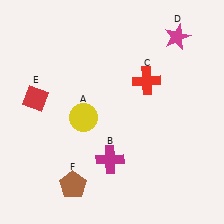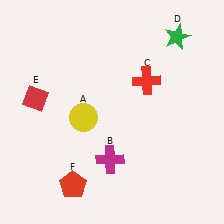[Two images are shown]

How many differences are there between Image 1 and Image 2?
There are 2 differences between the two images.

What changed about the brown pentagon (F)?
In Image 1, F is brown. In Image 2, it changed to red.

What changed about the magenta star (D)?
In Image 1, D is magenta. In Image 2, it changed to green.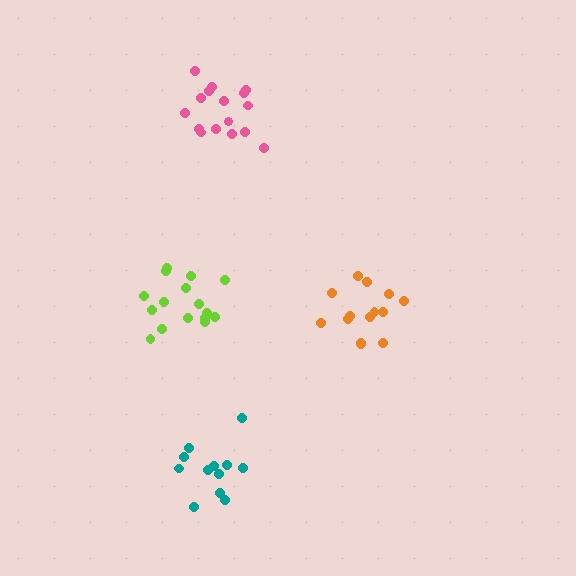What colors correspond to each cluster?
The clusters are colored: teal, lime, orange, pink.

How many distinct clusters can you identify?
There are 4 distinct clusters.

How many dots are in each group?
Group 1: 12 dots, Group 2: 16 dots, Group 3: 14 dots, Group 4: 16 dots (58 total).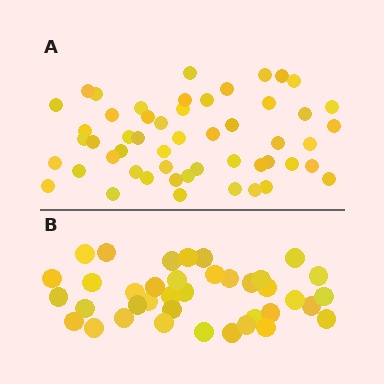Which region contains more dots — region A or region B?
Region A (the top region) has more dots.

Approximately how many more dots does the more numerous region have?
Region A has approximately 15 more dots than region B.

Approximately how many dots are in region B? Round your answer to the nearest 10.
About 40 dots. (The exact count is 38, which rounds to 40.)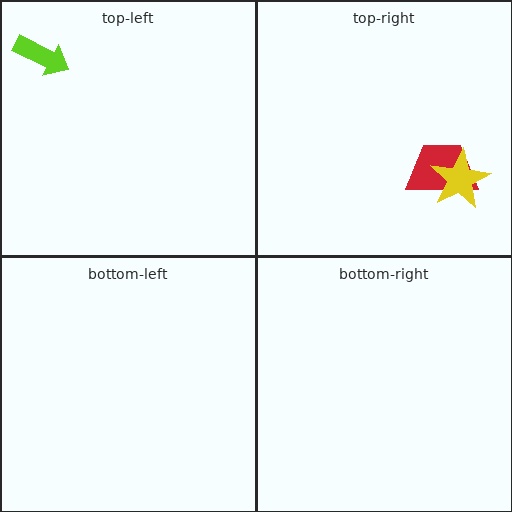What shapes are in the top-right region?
The red trapezoid, the yellow star.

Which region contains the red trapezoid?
The top-right region.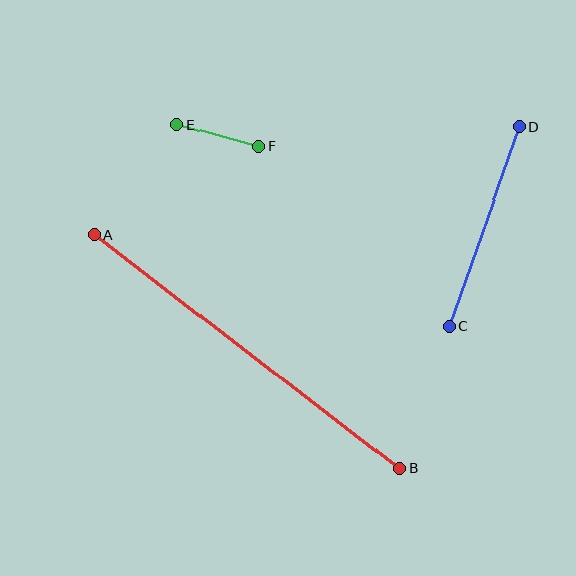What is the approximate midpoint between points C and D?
The midpoint is at approximately (484, 226) pixels.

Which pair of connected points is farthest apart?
Points A and B are farthest apart.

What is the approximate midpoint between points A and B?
The midpoint is at approximately (247, 352) pixels.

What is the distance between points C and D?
The distance is approximately 212 pixels.